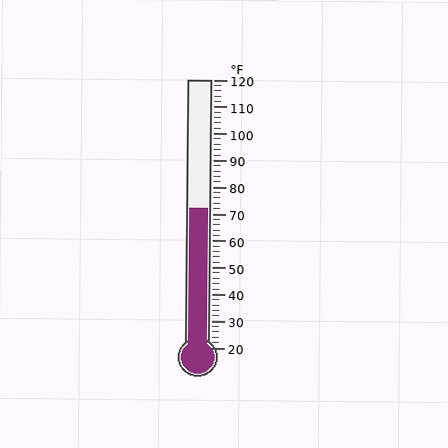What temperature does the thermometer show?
The thermometer shows approximately 72°F.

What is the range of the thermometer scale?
The thermometer scale ranges from 20°F to 120°F.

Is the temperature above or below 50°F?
The temperature is above 50°F.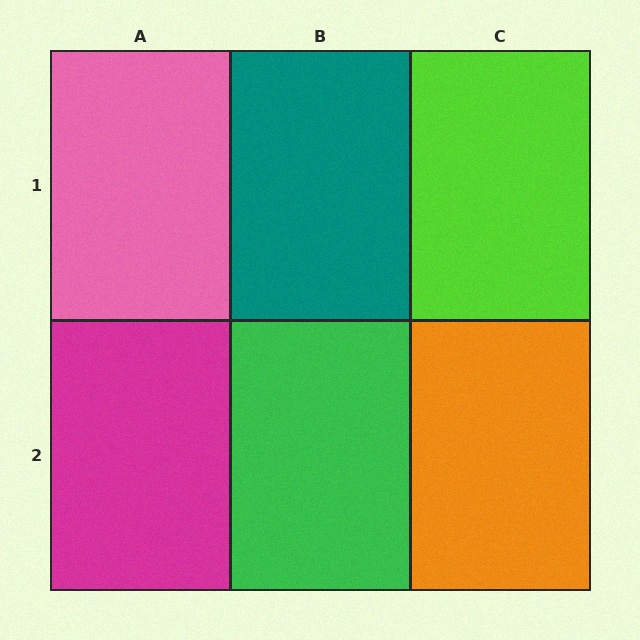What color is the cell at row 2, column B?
Green.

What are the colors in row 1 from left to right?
Pink, teal, lime.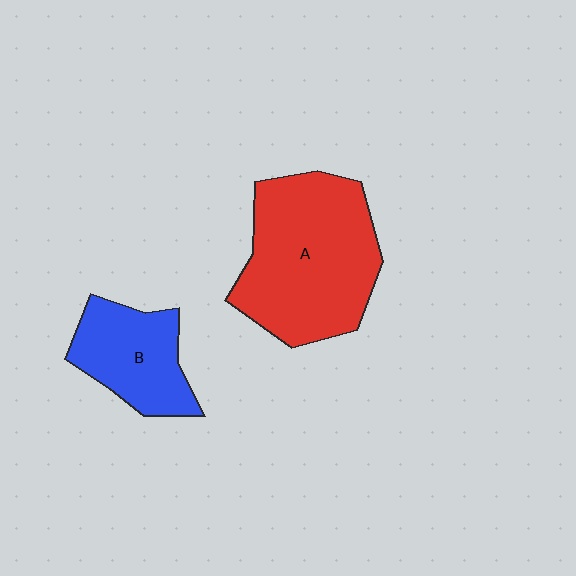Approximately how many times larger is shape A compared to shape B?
Approximately 1.9 times.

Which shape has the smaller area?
Shape B (blue).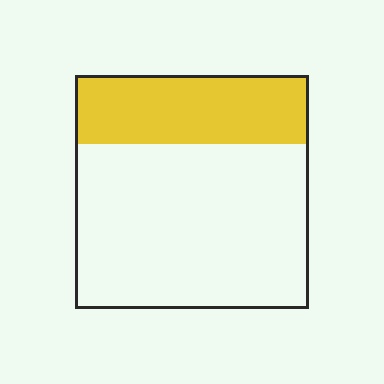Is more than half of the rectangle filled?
No.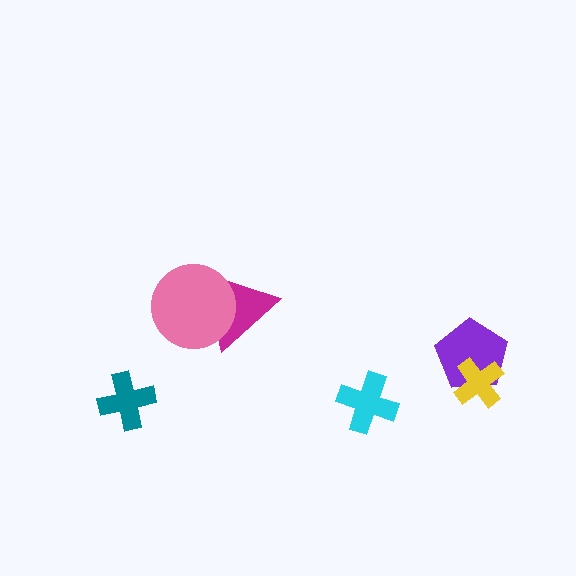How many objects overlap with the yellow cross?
1 object overlaps with the yellow cross.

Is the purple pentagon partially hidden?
Yes, it is partially covered by another shape.